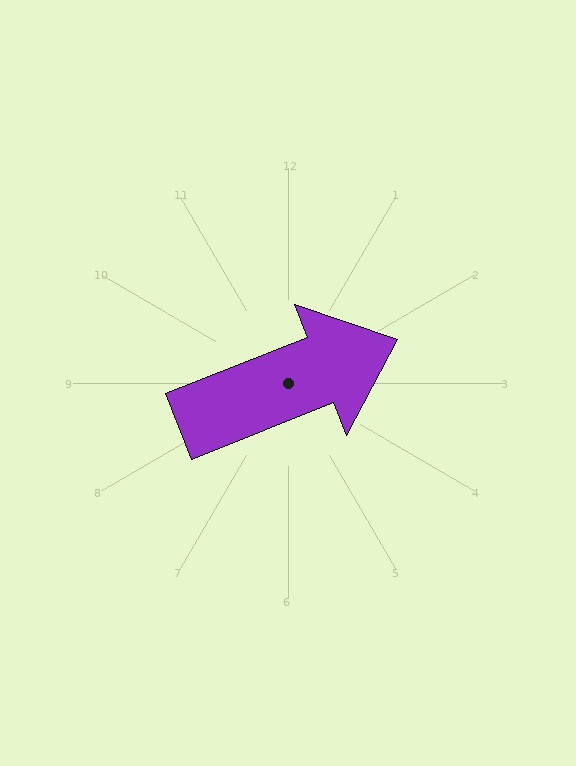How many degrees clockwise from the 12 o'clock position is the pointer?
Approximately 68 degrees.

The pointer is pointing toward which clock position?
Roughly 2 o'clock.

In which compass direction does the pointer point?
East.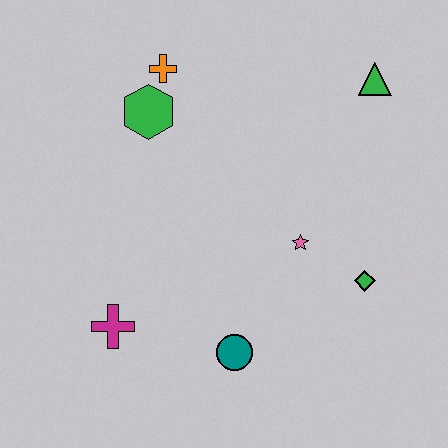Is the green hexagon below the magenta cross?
No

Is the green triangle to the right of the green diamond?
Yes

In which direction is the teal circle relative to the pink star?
The teal circle is below the pink star.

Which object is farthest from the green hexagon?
The green diamond is farthest from the green hexagon.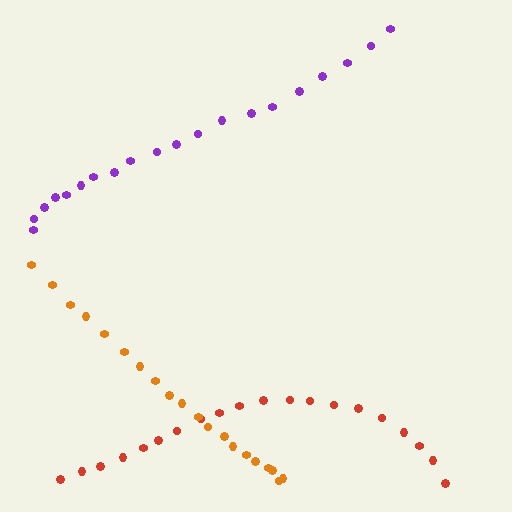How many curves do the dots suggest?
There are 3 distinct paths.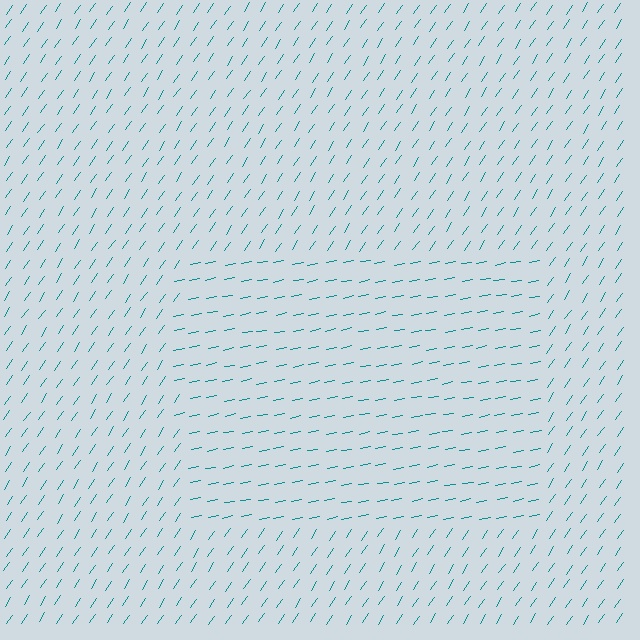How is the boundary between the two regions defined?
The boundary is defined purely by a change in line orientation (approximately 45 degrees difference). All lines are the same color and thickness.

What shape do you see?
I see a rectangle.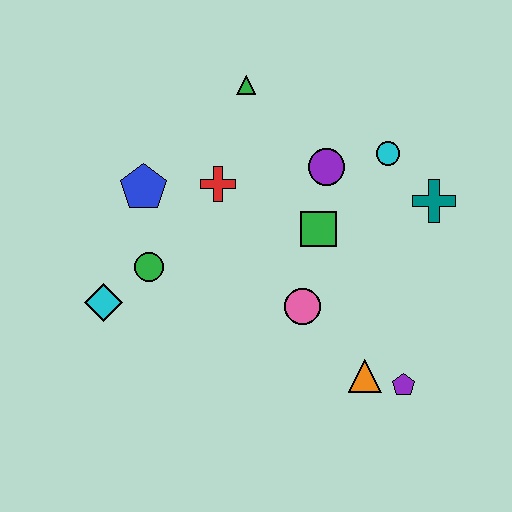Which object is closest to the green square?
The purple circle is closest to the green square.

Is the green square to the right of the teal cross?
No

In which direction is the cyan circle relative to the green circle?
The cyan circle is to the right of the green circle.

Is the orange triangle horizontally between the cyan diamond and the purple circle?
No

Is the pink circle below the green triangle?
Yes